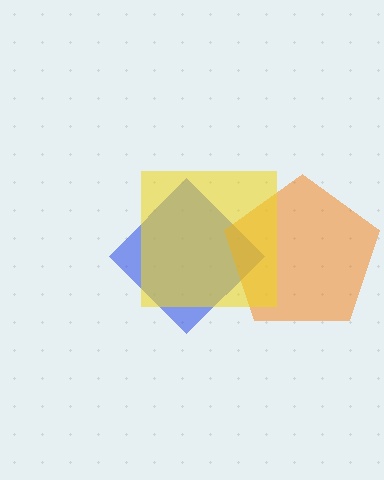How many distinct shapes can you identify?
There are 3 distinct shapes: a blue diamond, an orange pentagon, a yellow square.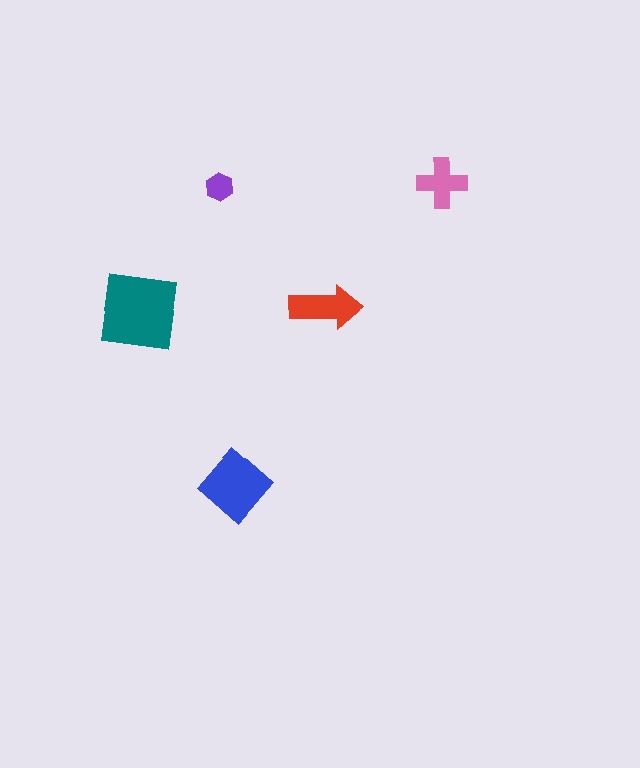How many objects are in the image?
There are 5 objects in the image.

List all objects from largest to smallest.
The teal square, the blue diamond, the red arrow, the pink cross, the purple hexagon.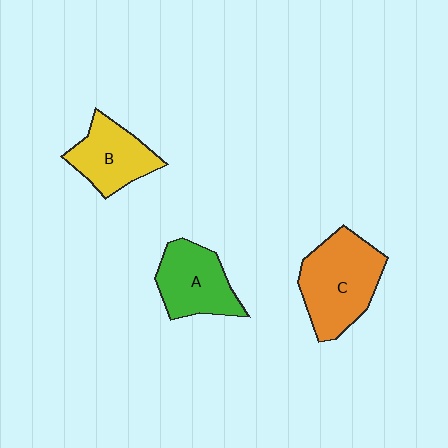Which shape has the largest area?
Shape C (orange).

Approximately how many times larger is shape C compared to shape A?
Approximately 1.3 times.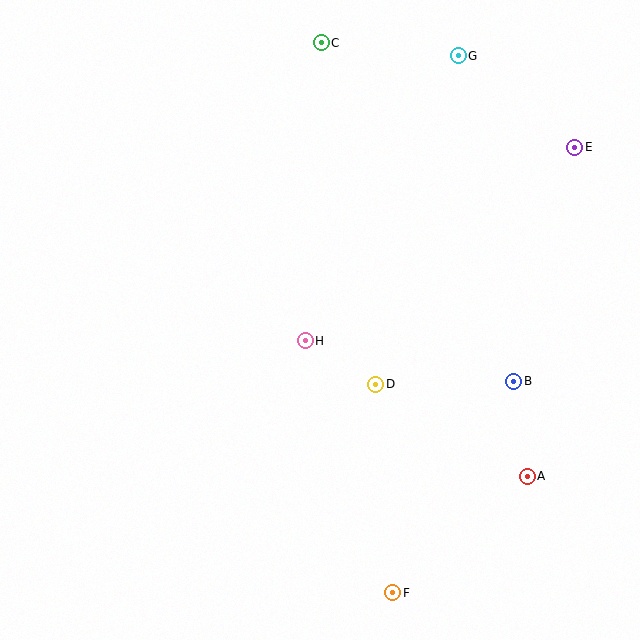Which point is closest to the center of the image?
Point H at (305, 341) is closest to the center.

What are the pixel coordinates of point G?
Point G is at (458, 56).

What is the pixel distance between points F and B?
The distance between F and B is 243 pixels.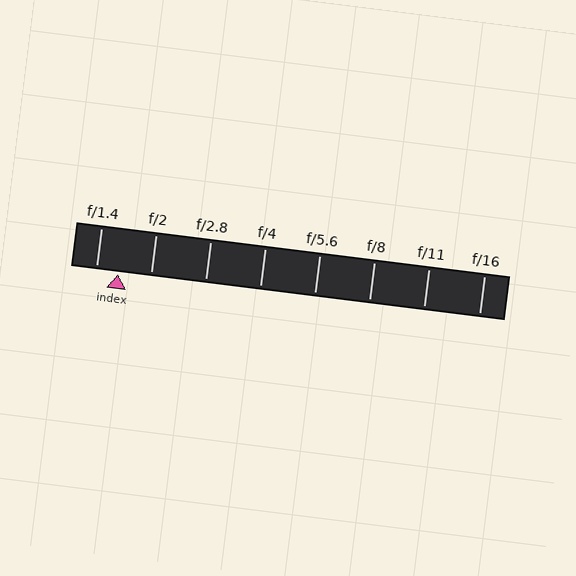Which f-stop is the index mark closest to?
The index mark is closest to f/1.4.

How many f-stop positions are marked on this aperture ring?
There are 8 f-stop positions marked.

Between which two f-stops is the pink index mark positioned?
The index mark is between f/1.4 and f/2.